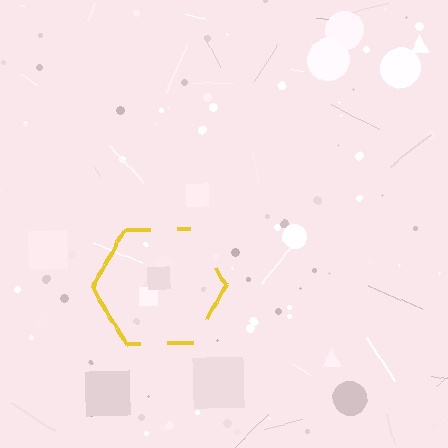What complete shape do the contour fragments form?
The contour fragments form a hexagon.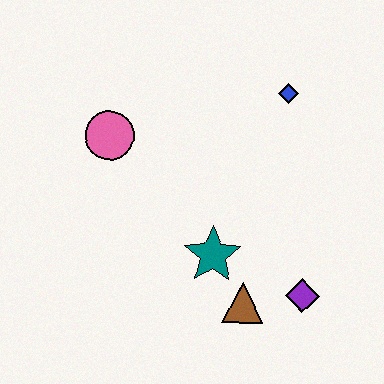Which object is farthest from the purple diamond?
The pink circle is farthest from the purple diamond.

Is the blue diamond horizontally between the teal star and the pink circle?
No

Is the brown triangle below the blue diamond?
Yes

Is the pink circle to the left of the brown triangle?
Yes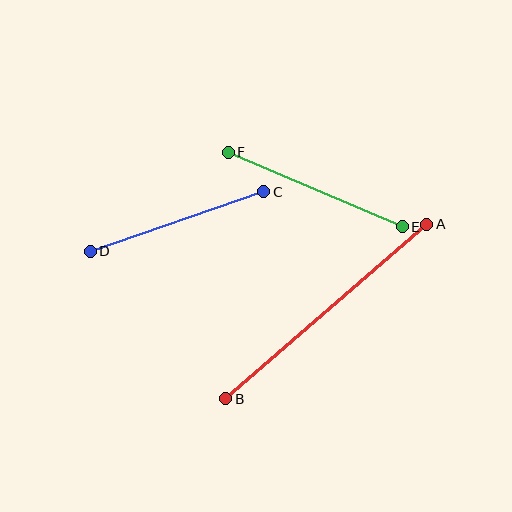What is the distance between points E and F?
The distance is approximately 189 pixels.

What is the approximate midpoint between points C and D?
The midpoint is at approximately (177, 221) pixels.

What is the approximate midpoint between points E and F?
The midpoint is at approximately (315, 190) pixels.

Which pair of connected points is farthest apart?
Points A and B are farthest apart.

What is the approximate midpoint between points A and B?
The midpoint is at approximately (326, 311) pixels.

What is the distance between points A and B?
The distance is approximately 266 pixels.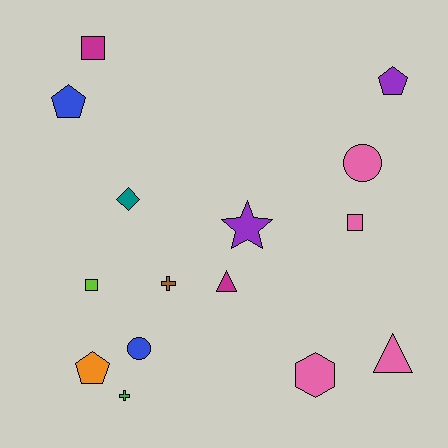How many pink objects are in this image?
There are 4 pink objects.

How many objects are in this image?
There are 15 objects.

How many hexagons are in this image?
There is 1 hexagon.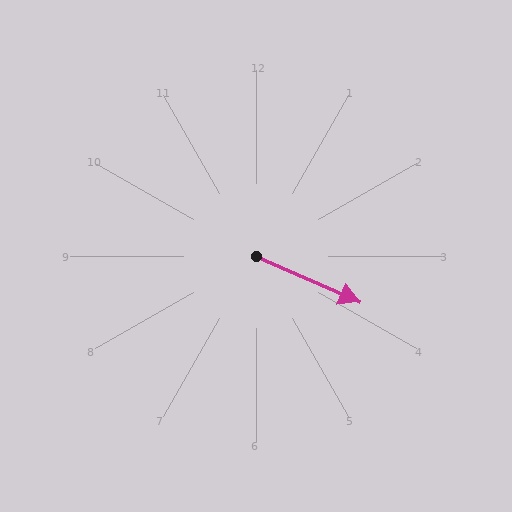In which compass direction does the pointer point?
Southeast.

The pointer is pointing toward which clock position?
Roughly 4 o'clock.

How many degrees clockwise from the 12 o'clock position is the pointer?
Approximately 114 degrees.